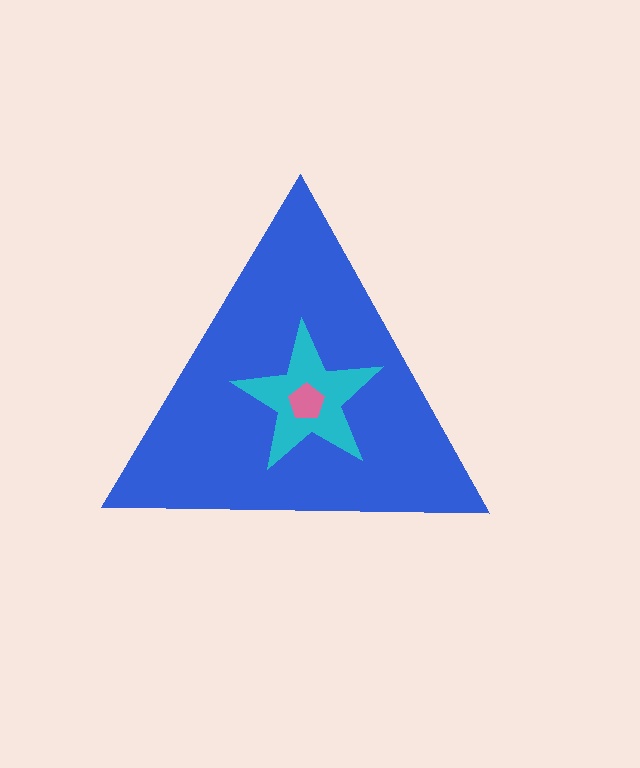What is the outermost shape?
The blue triangle.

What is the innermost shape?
The pink pentagon.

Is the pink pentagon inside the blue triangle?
Yes.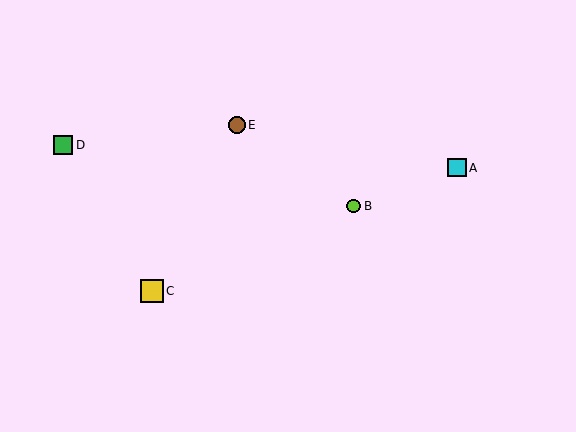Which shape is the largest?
The yellow square (labeled C) is the largest.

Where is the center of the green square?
The center of the green square is at (63, 145).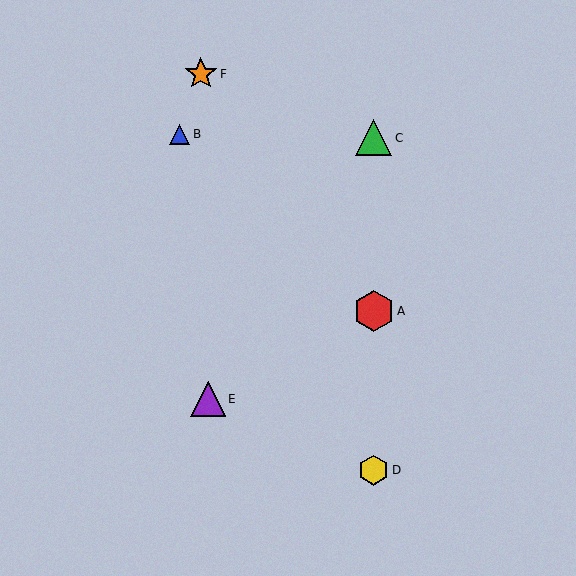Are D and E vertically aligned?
No, D is at x≈374 and E is at x≈208.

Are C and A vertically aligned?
Yes, both are at x≈374.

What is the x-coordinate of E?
Object E is at x≈208.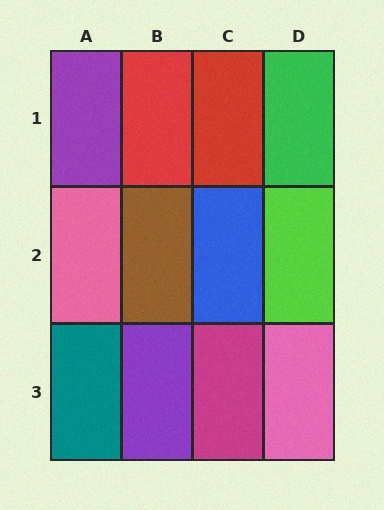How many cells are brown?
1 cell is brown.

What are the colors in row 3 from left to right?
Teal, purple, magenta, pink.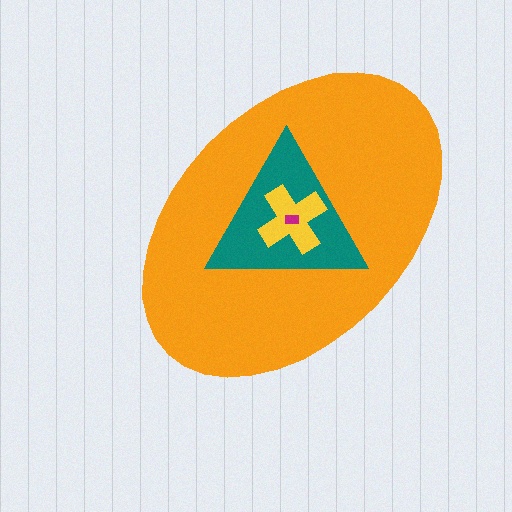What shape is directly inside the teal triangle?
The yellow cross.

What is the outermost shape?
The orange ellipse.